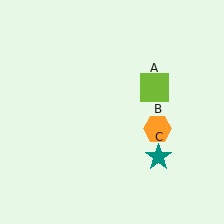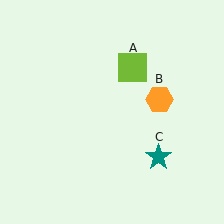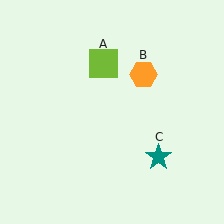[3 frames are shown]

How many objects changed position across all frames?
2 objects changed position: lime square (object A), orange hexagon (object B).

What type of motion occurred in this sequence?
The lime square (object A), orange hexagon (object B) rotated counterclockwise around the center of the scene.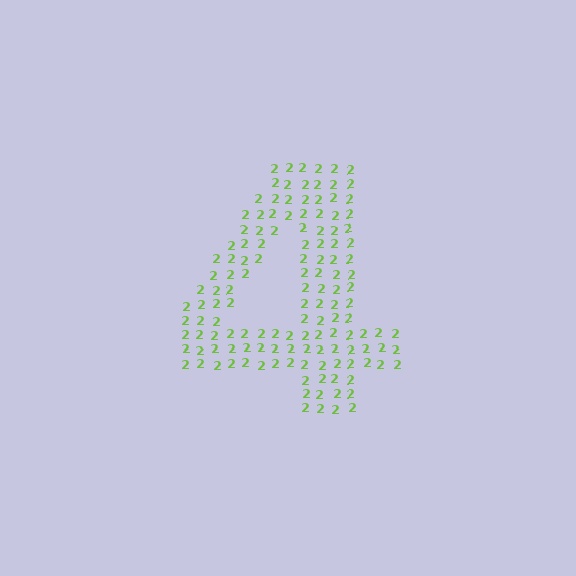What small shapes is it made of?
It is made of small digit 2's.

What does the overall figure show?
The overall figure shows the digit 4.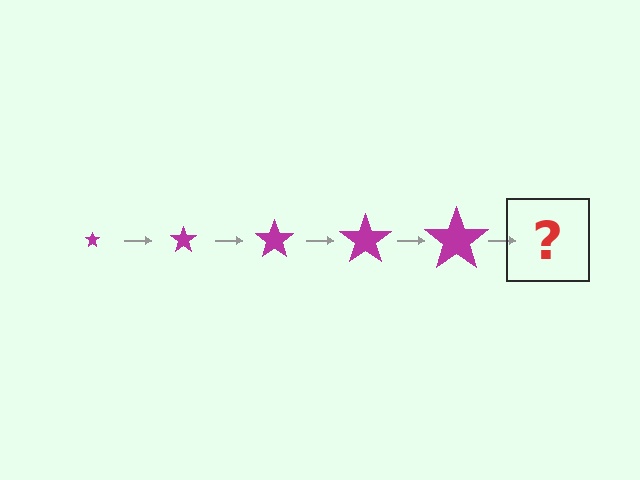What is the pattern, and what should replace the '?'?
The pattern is that the star gets progressively larger each step. The '?' should be a magenta star, larger than the previous one.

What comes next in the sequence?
The next element should be a magenta star, larger than the previous one.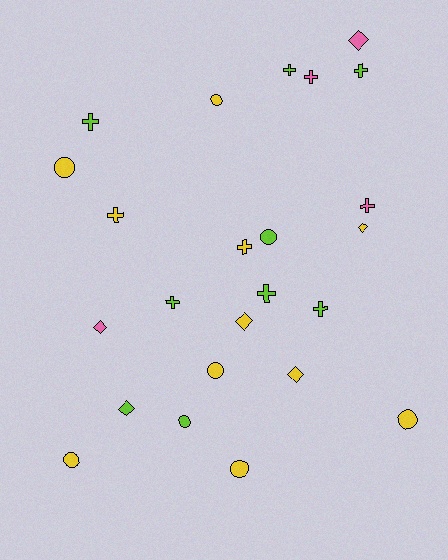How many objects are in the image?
There are 24 objects.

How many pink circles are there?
There are no pink circles.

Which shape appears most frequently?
Cross, with 10 objects.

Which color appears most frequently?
Yellow, with 11 objects.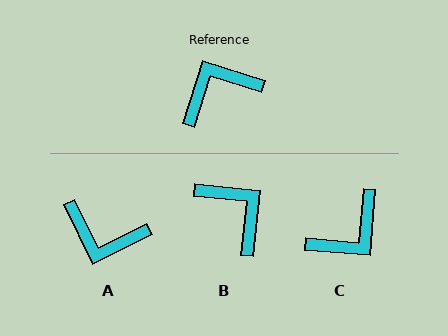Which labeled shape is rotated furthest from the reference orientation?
C, about 167 degrees away.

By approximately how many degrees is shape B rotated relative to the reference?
Approximately 78 degrees clockwise.